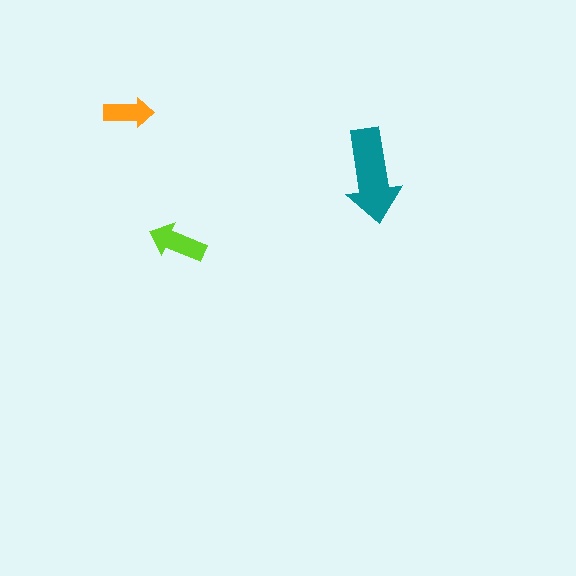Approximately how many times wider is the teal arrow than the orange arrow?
About 2 times wider.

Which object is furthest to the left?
The orange arrow is leftmost.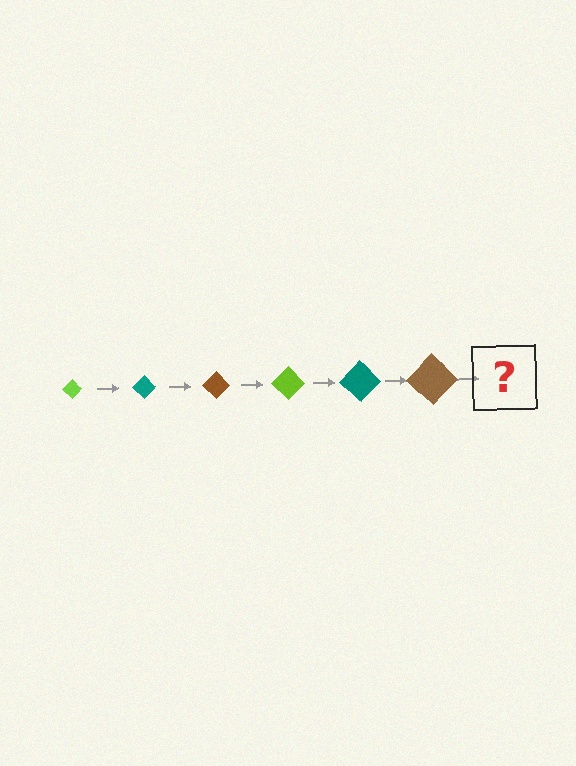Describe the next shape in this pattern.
It should be a lime diamond, larger than the previous one.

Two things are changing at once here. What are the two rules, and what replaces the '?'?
The two rules are that the diamond grows larger each step and the color cycles through lime, teal, and brown. The '?' should be a lime diamond, larger than the previous one.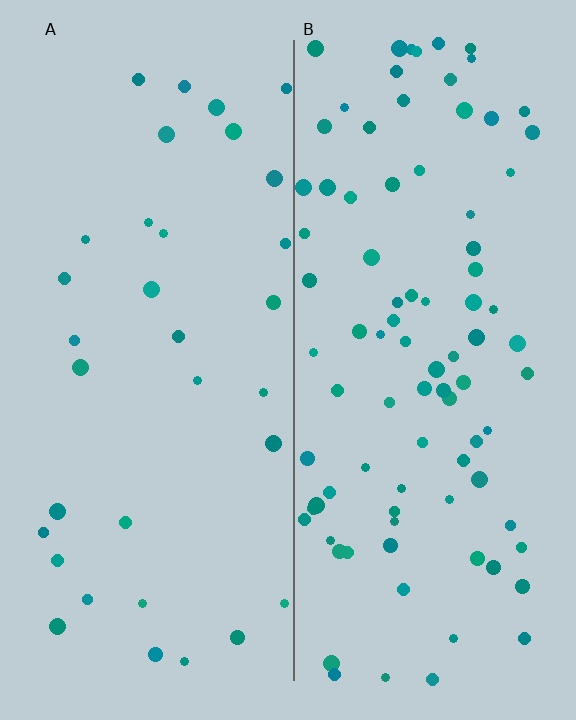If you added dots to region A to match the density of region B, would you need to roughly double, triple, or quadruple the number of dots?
Approximately triple.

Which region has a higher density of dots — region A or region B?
B (the right).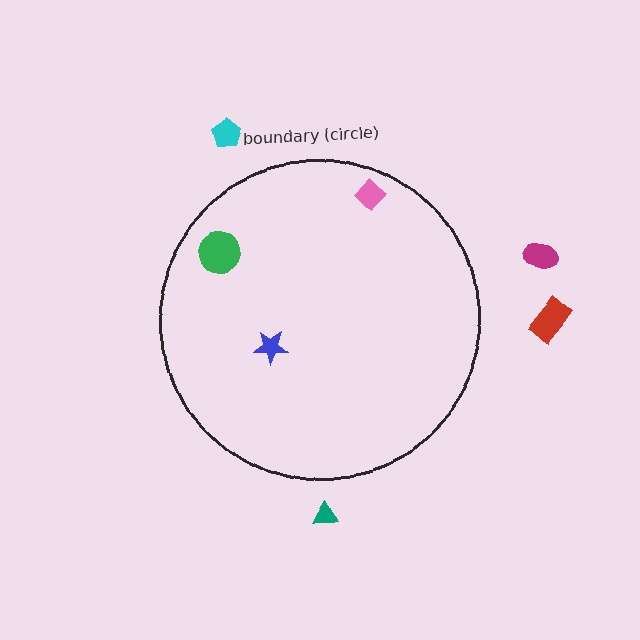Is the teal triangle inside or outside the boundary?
Outside.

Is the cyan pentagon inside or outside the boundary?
Outside.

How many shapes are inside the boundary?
3 inside, 4 outside.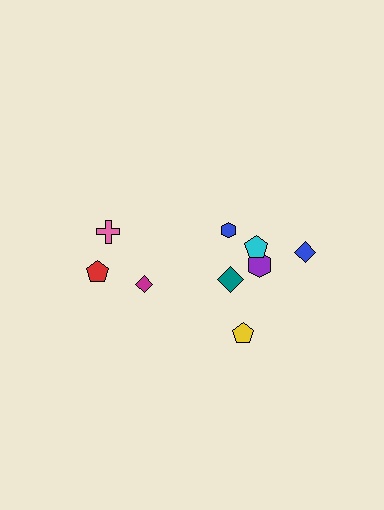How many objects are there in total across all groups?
There are 9 objects.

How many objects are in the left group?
There are 3 objects.